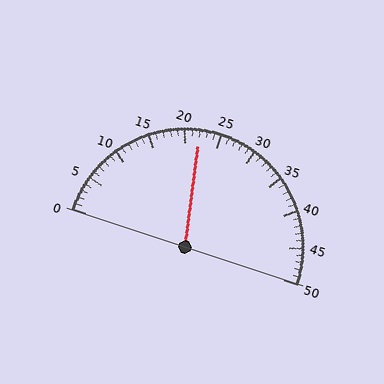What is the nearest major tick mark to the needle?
The nearest major tick mark is 20.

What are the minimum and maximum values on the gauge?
The gauge ranges from 0 to 50.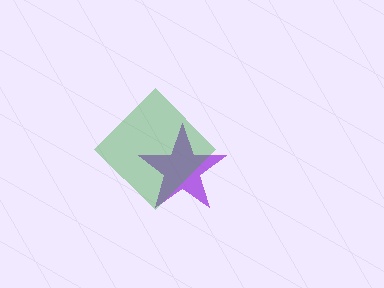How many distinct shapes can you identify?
There are 2 distinct shapes: a purple star, a green diamond.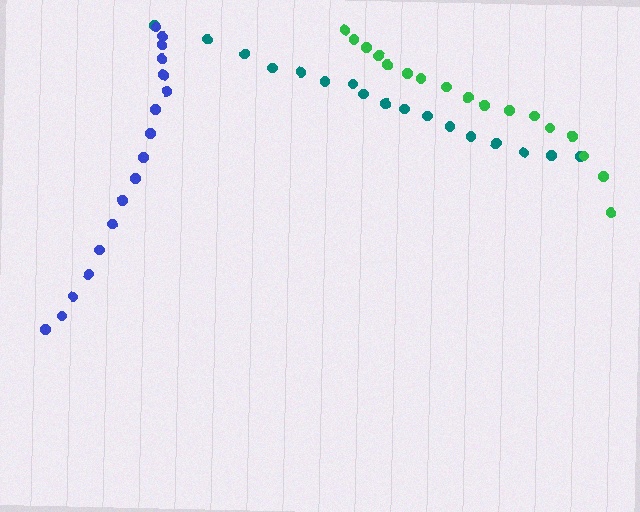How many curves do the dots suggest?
There are 3 distinct paths.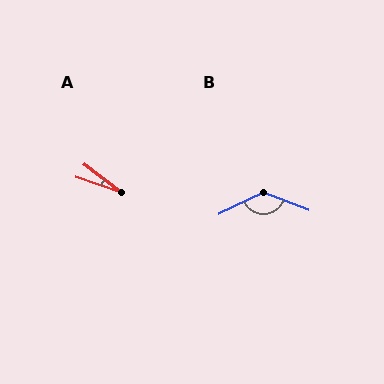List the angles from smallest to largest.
A (18°), B (133°).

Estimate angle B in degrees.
Approximately 133 degrees.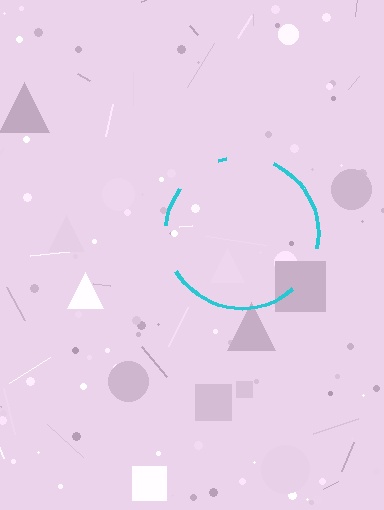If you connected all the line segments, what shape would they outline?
They would outline a circle.